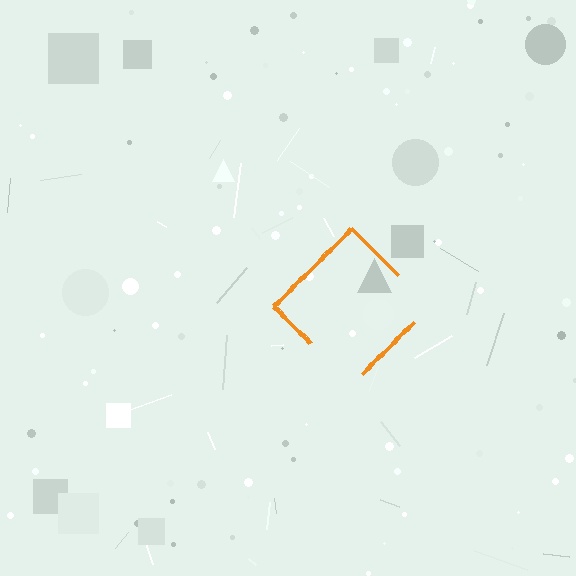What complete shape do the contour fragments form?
The contour fragments form a diamond.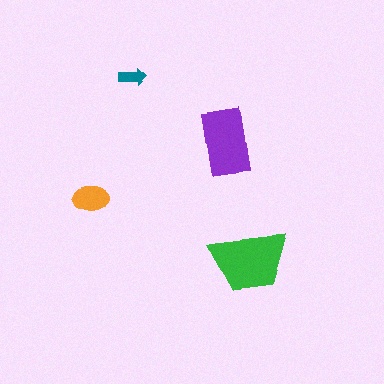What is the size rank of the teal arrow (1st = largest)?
4th.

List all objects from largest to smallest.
The green trapezoid, the purple rectangle, the orange ellipse, the teal arrow.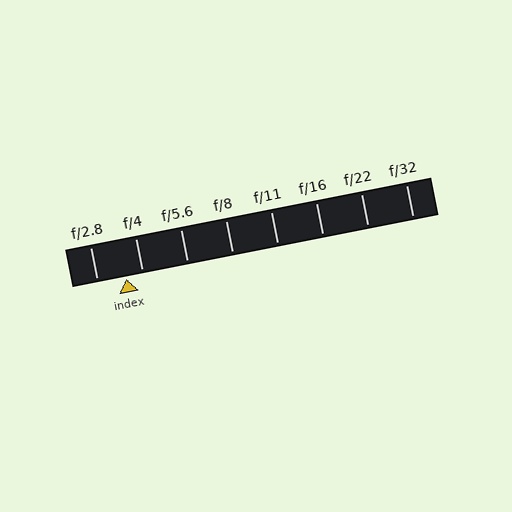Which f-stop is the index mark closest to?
The index mark is closest to f/4.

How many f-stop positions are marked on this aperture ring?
There are 8 f-stop positions marked.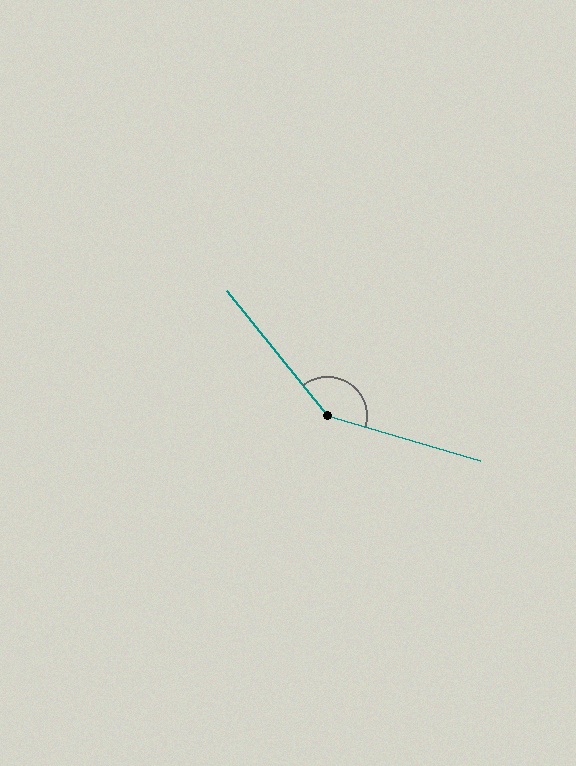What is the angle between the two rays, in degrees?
Approximately 145 degrees.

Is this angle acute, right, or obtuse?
It is obtuse.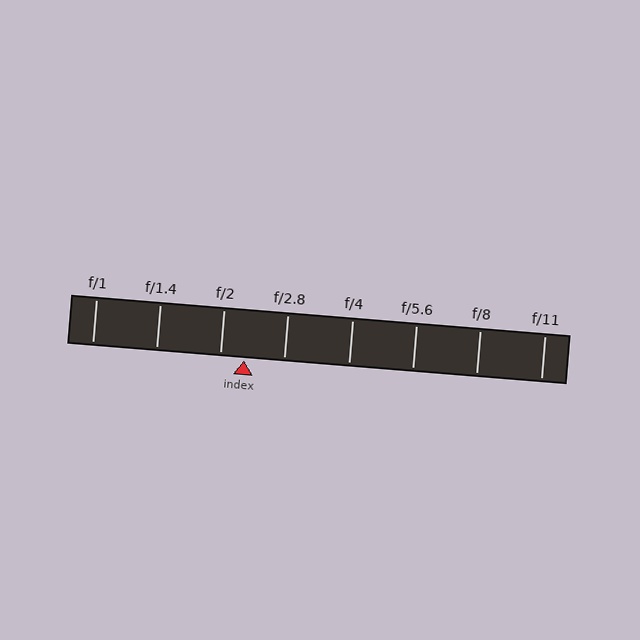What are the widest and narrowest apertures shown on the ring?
The widest aperture shown is f/1 and the narrowest is f/11.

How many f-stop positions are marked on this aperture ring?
There are 8 f-stop positions marked.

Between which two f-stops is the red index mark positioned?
The index mark is between f/2 and f/2.8.